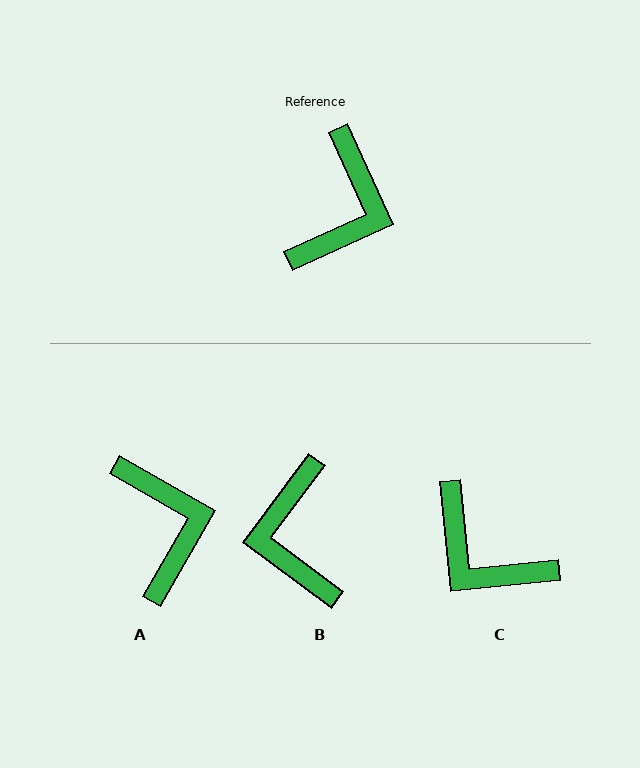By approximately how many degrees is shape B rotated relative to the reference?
Approximately 151 degrees clockwise.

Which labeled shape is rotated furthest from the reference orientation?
B, about 151 degrees away.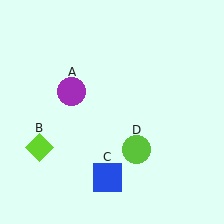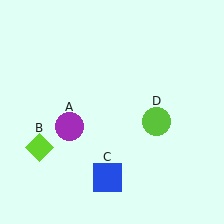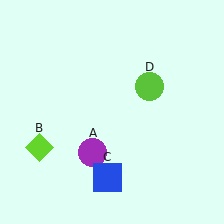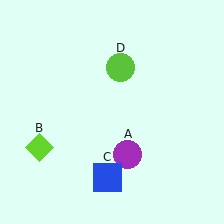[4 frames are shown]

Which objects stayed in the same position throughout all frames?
Lime diamond (object B) and blue square (object C) remained stationary.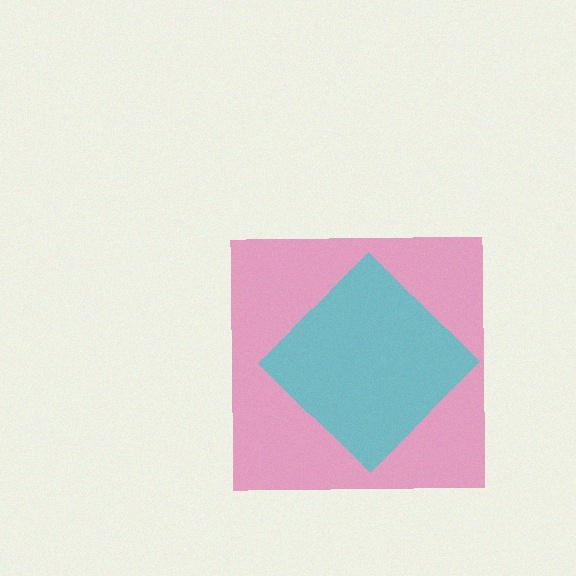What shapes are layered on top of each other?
The layered shapes are: a magenta square, a cyan diamond.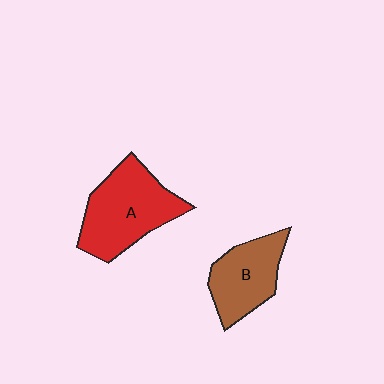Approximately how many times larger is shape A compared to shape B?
Approximately 1.4 times.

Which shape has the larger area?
Shape A (red).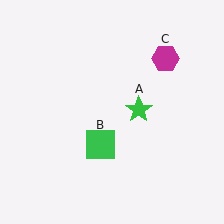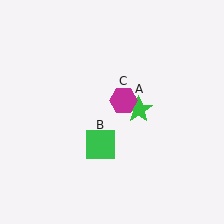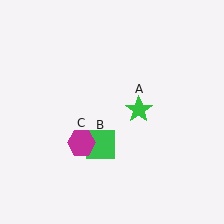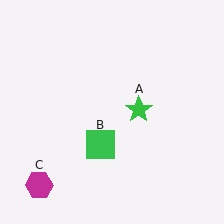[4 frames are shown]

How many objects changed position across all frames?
1 object changed position: magenta hexagon (object C).